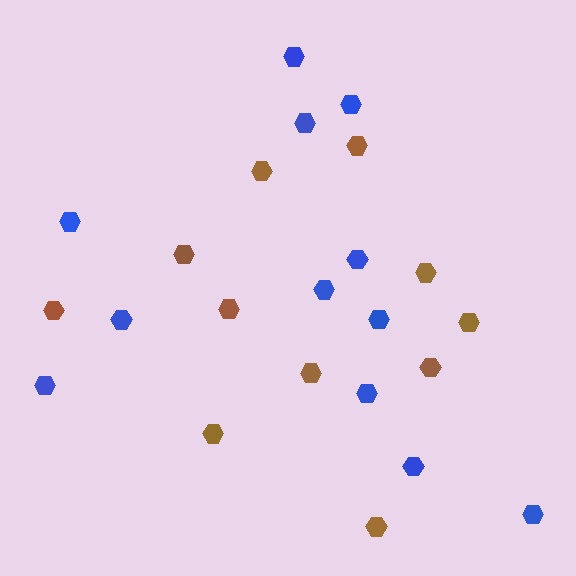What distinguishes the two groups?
There are 2 groups: one group of blue hexagons (12) and one group of brown hexagons (11).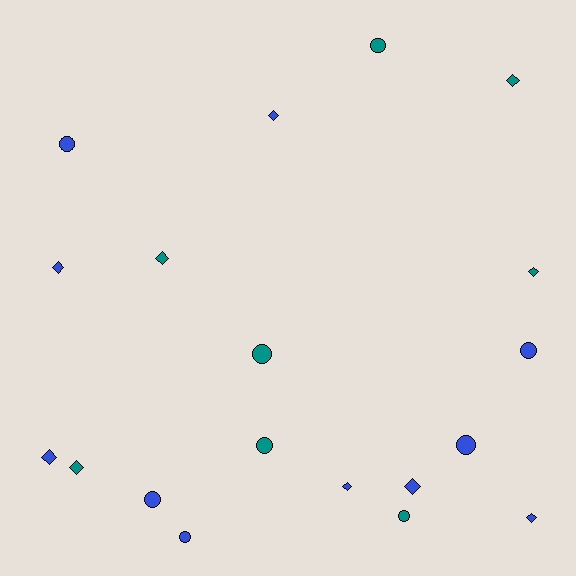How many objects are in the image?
There are 19 objects.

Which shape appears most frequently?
Diamond, with 10 objects.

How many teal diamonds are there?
There are 4 teal diamonds.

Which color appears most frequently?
Blue, with 11 objects.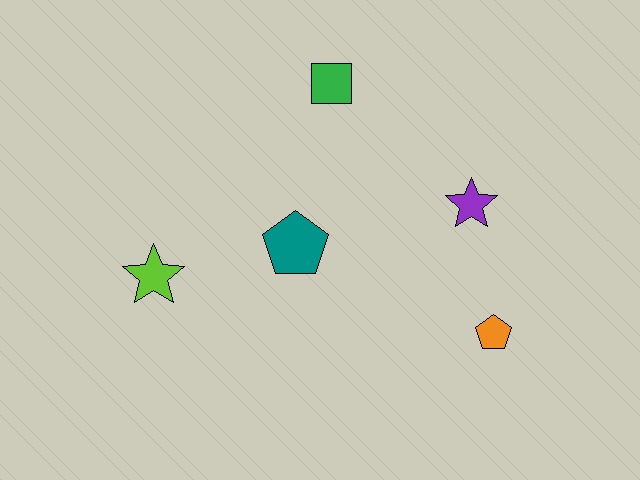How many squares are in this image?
There is 1 square.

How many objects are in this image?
There are 5 objects.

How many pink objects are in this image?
There are no pink objects.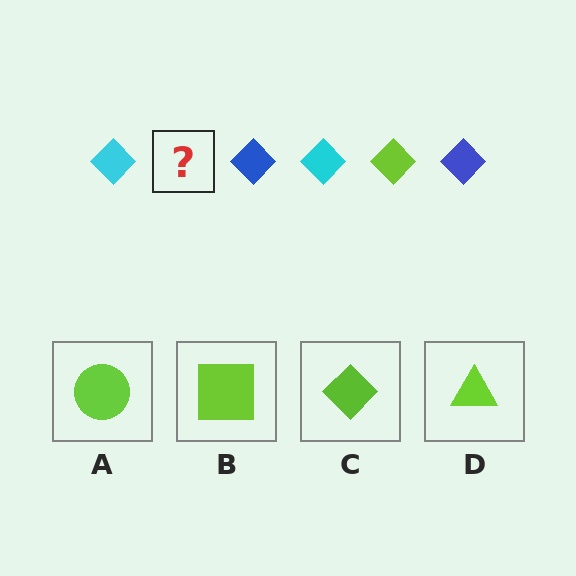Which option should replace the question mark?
Option C.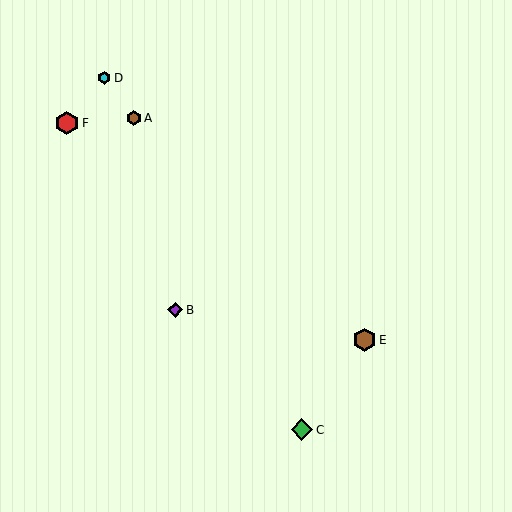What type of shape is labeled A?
Shape A is a brown hexagon.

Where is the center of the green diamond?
The center of the green diamond is at (302, 430).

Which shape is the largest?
The red hexagon (labeled F) is the largest.